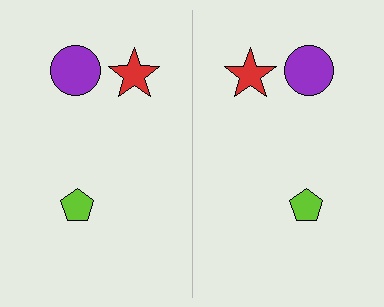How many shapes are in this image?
There are 6 shapes in this image.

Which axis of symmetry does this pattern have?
The pattern has a vertical axis of symmetry running through the center of the image.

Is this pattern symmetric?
Yes, this pattern has bilateral (reflection) symmetry.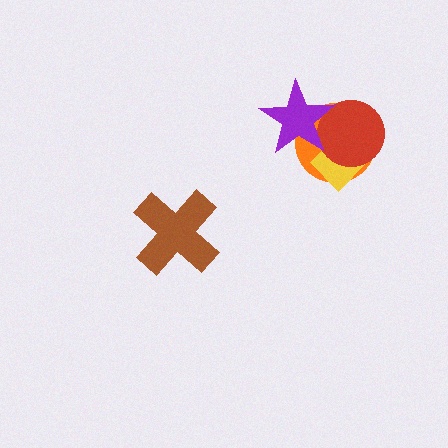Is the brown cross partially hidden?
No, no other shape covers it.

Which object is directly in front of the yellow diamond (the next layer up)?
The red circle is directly in front of the yellow diamond.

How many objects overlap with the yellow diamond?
3 objects overlap with the yellow diamond.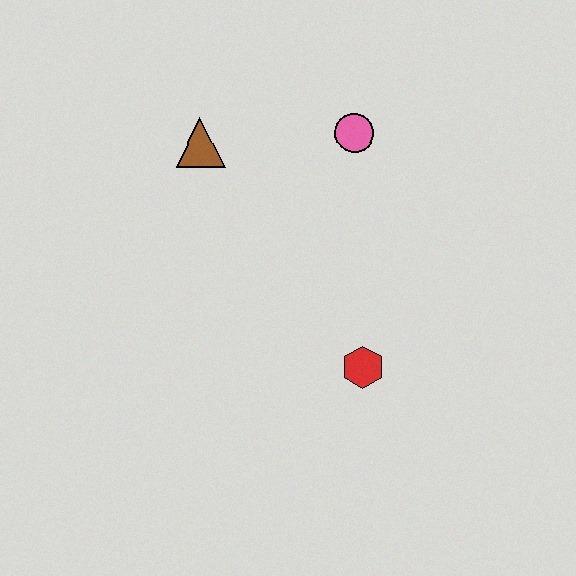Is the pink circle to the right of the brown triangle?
Yes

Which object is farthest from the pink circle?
The red hexagon is farthest from the pink circle.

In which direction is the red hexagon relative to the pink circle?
The red hexagon is below the pink circle.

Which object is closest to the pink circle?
The brown triangle is closest to the pink circle.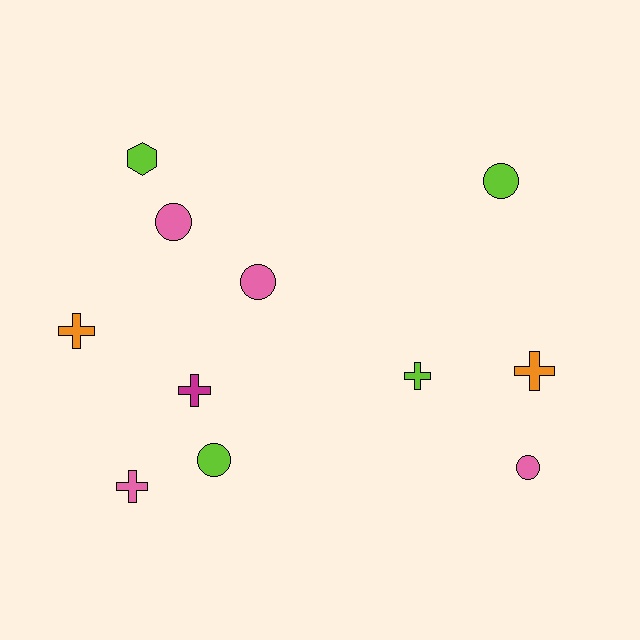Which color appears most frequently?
Lime, with 4 objects.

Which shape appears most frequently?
Circle, with 5 objects.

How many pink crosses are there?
There is 1 pink cross.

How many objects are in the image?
There are 11 objects.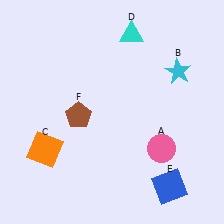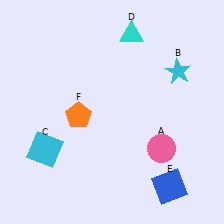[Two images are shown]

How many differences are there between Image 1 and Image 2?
There are 2 differences between the two images.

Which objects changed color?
C changed from orange to cyan. F changed from brown to orange.